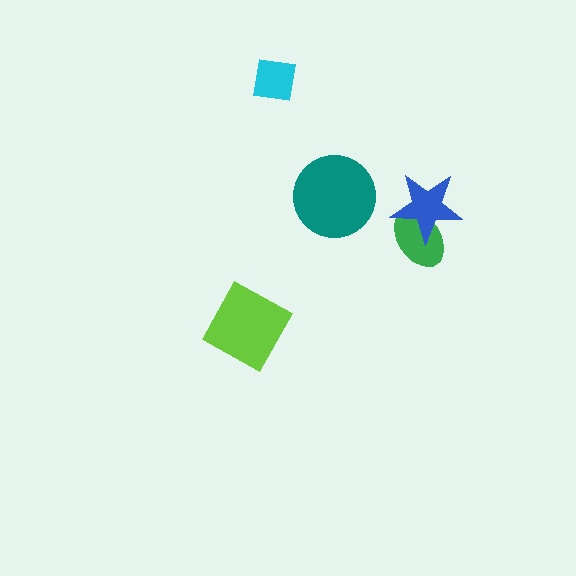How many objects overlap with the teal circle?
0 objects overlap with the teal circle.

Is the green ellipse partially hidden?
Yes, it is partially covered by another shape.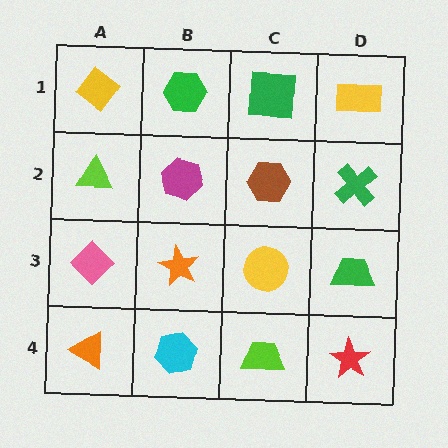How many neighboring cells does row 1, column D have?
2.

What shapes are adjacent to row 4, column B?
An orange star (row 3, column B), an orange triangle (row 4, column A), a lime trapezoid (row 4, column C).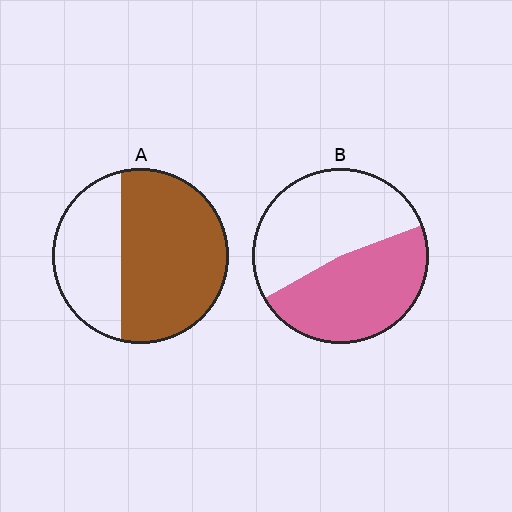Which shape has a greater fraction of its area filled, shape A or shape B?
Shape A.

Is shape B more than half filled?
Roughly half.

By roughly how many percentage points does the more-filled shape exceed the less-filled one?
By roughly 15 percentage points (A over B).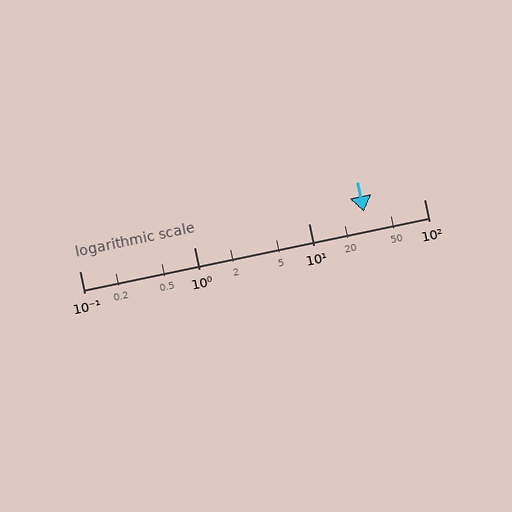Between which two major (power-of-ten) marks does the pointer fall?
The pointer is between 10 and 100.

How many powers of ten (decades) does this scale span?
The scale spans 3 decades, from 0.1 to 100.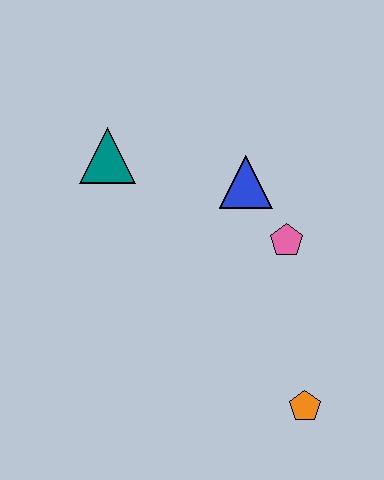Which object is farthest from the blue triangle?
The orange pentagon is farthest from the blue triangle.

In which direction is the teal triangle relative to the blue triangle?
The teal triangle is to the left of the blue triangle.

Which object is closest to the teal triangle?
The blue triangle is closest to the teal triangle.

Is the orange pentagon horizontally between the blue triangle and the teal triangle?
No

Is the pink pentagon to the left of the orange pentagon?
Yes